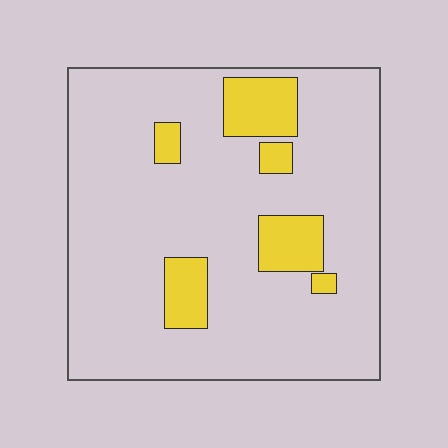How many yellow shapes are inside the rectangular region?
6.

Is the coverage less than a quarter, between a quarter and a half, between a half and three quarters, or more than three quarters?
Less than a quarter.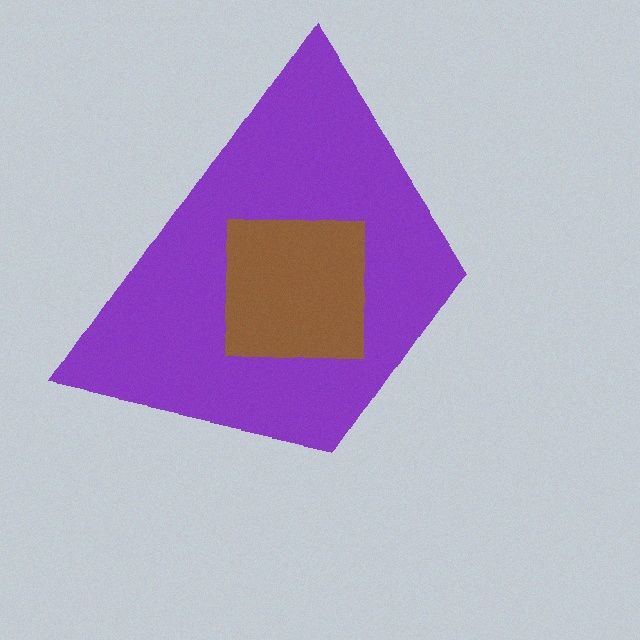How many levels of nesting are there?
2.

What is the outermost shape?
The purple trapezoid.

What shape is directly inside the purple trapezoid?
The brown square.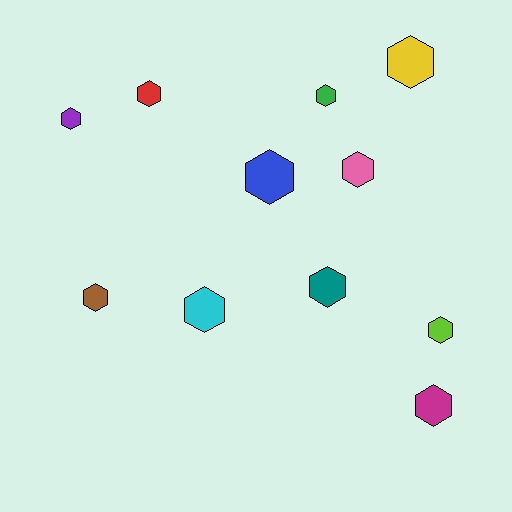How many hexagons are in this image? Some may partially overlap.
There are 11 hexagons.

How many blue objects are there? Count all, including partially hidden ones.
There is 1 blue object.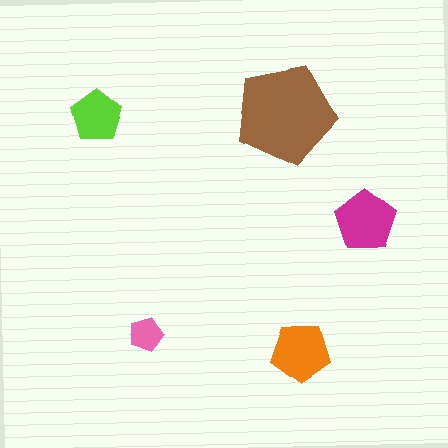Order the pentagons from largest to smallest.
the brown one, the magenta one, the orange one, the lime one, the pink one.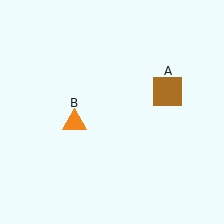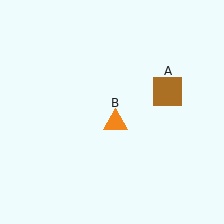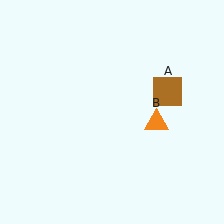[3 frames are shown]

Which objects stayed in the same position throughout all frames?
Brown square (object A) remained stationary.